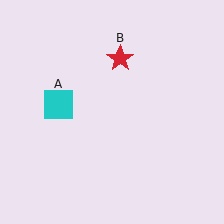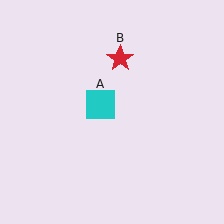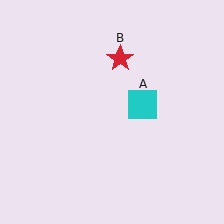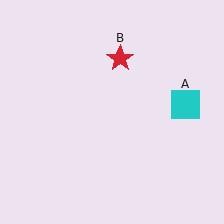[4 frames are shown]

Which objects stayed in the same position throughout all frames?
Red star (object B) remained stationary.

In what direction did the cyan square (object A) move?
The cyan square (object A) moved right.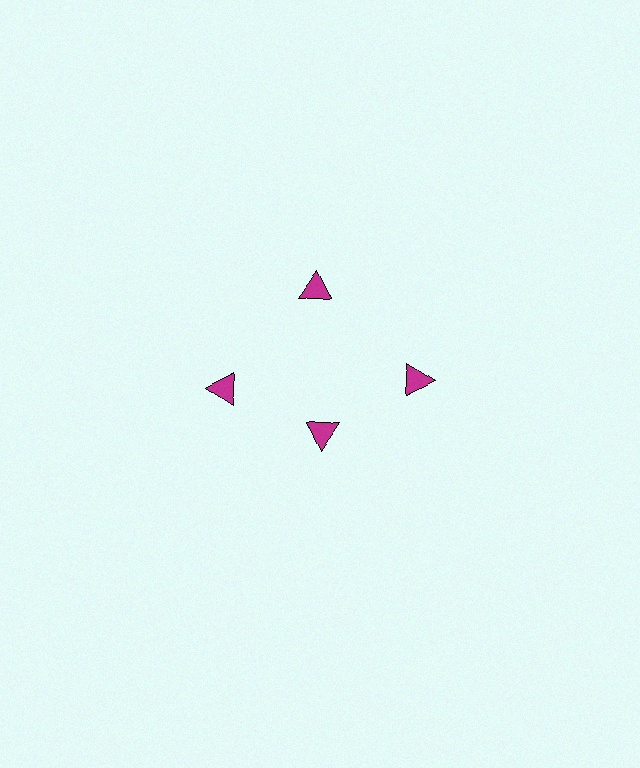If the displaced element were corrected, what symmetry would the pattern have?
It would have 4-fold rotational symmetry — the pattern would map onto itself every 90 degrees.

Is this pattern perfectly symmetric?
No. The 4 magenta triangles are arranged in a ring, but one element near the 6 o'clock position is pulled inward toward the center, breaking the 4-fold rotational symmetry.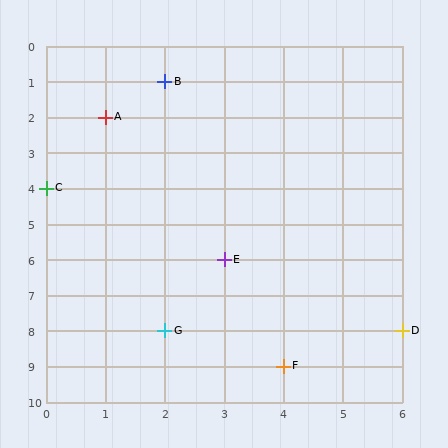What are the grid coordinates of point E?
Point E is at grid coordinates (3, 6).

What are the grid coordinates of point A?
Point A is at grid coordinates (1, 2).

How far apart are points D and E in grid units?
Points D and E are 3 columns and 2 rows apart (about 3.6 grid units diagonally).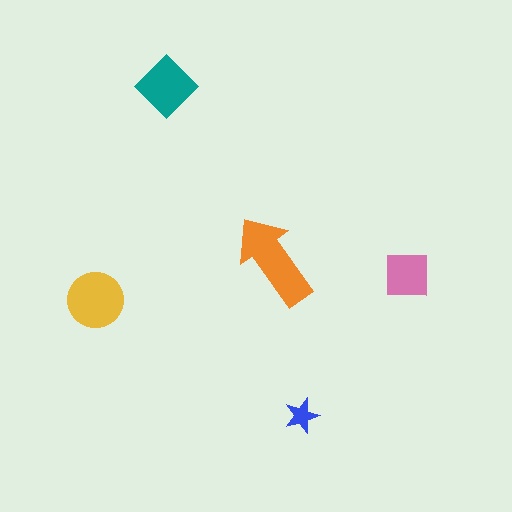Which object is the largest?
The orange arrow.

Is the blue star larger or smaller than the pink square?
Smaller.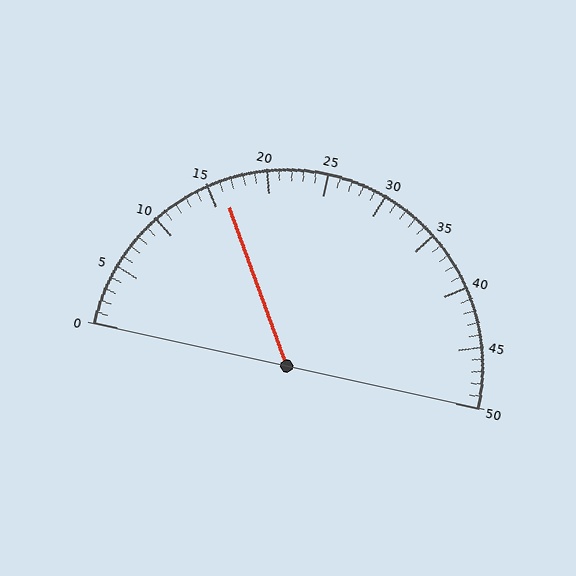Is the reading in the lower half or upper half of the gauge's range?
The reading is in the lower half of the range (0 to 50).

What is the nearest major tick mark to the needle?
The nearest major tick mark is 15.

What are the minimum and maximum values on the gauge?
The gauge ranges from 0 to 50.